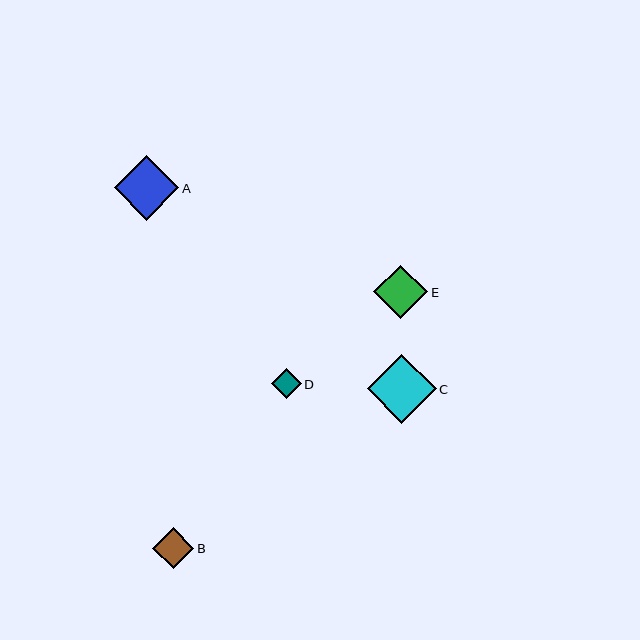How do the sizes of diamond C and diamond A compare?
Diamond C and diamond A are approximately the same size.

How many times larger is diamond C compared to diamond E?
Diamond C is approximately 1.3 times the size of diamond E.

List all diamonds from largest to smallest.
From largest to smallest: C, A, E, B, D.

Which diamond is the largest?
Diamond C is the largest with a size of approximately 69 pixels.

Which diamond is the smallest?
Diamond D is the smallest with a size of approximately 30 pixels.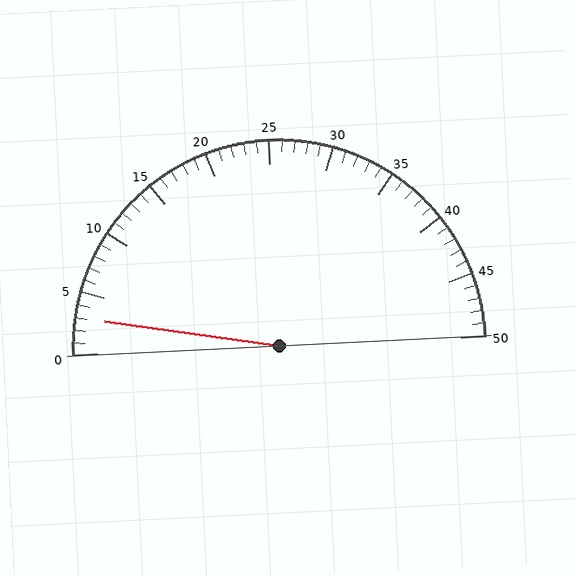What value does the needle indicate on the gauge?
The needle indicates approximately 3.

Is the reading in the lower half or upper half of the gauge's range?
The reading is in the lower half of the range (0 to 50).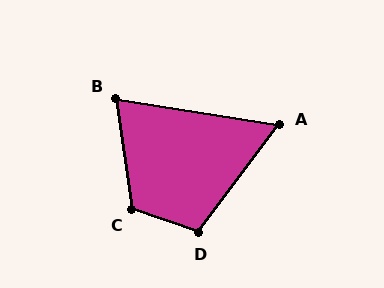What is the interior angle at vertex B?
Approximately 73 degrees (acute).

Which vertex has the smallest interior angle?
A, at approximately 63 degrees.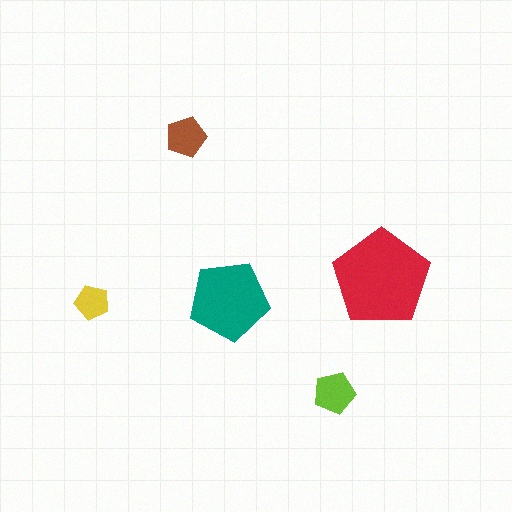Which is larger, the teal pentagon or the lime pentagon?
The teal one.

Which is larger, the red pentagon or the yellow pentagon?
The red one.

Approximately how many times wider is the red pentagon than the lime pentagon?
About 2.5 times wider.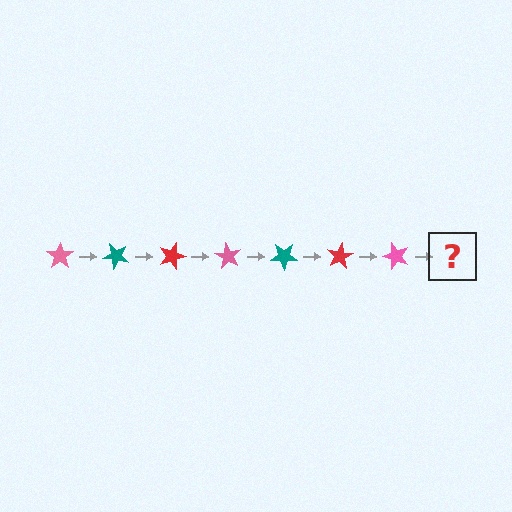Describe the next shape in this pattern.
It should be a teal star, rotated 315 degrees from the start.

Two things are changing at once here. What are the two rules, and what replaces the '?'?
The two rules are that it rotates 45 degrees each step and the color cycles through pink, teal, and red. The '?' should be a teal star, rotated 315 degrees from the start.